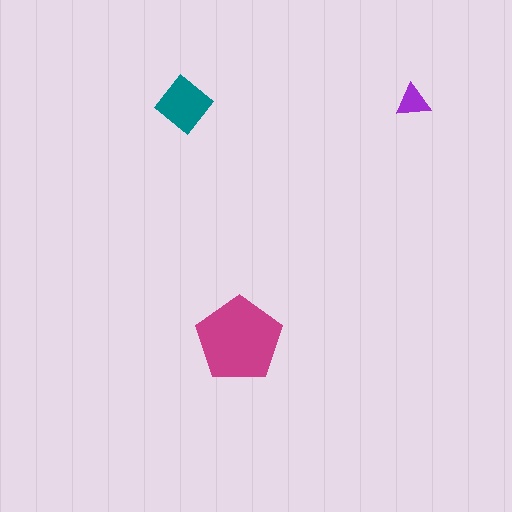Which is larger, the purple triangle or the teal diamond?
The teal diamond.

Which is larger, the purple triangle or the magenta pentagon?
The magenta pentagon.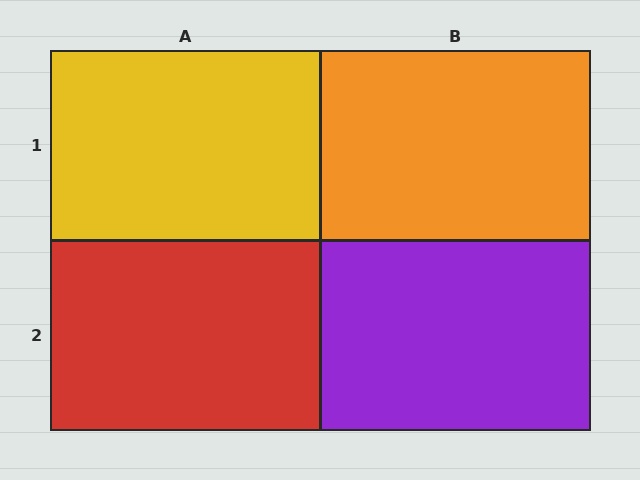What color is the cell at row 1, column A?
Yellow.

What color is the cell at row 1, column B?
Orange.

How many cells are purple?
1 cell is purple.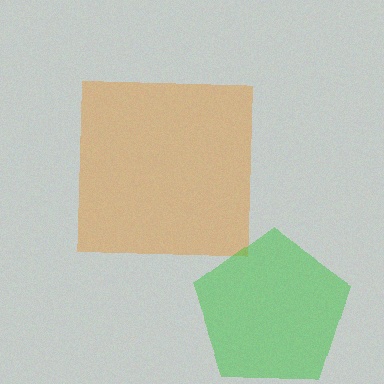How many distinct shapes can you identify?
There are 2 distinct shapes: an orange square, a green pentagon.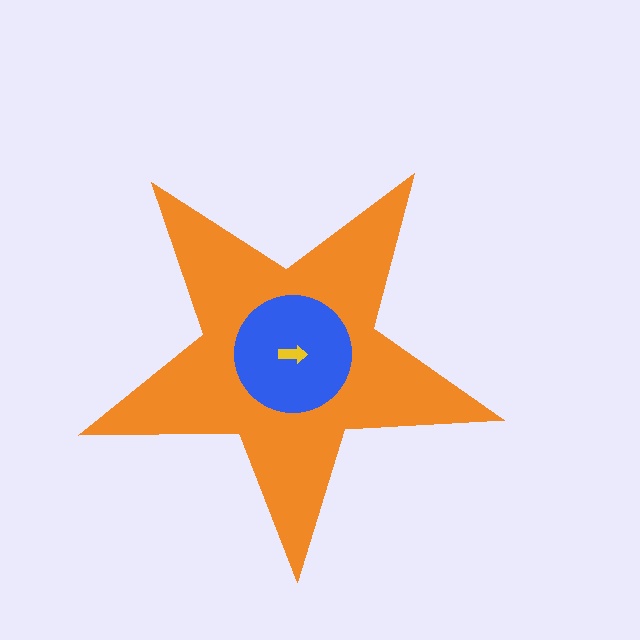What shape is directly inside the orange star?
The blue circle.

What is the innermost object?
The yellow arrow.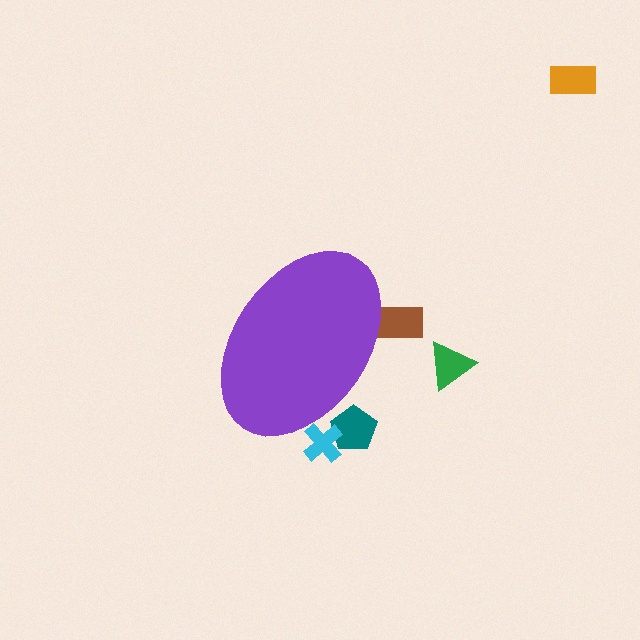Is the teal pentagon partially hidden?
Yes, the teal pentagon is partially hidden behind the purple ellipse.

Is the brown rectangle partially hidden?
Yes, the brown rectangle is partially hidden behind the purple ellipse.